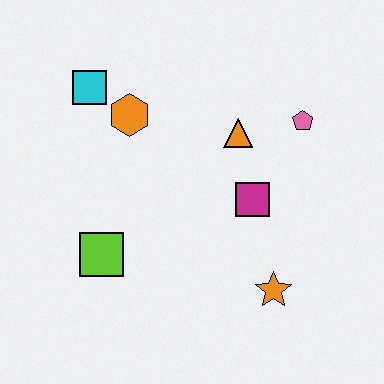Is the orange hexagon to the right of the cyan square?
Yes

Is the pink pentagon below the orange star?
No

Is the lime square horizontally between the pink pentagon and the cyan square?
Yes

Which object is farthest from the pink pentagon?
The lime square is farthest from the pink pentagon.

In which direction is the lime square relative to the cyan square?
The lime square is below the cyan square.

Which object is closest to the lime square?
The orange hexagon is closest to the lime square.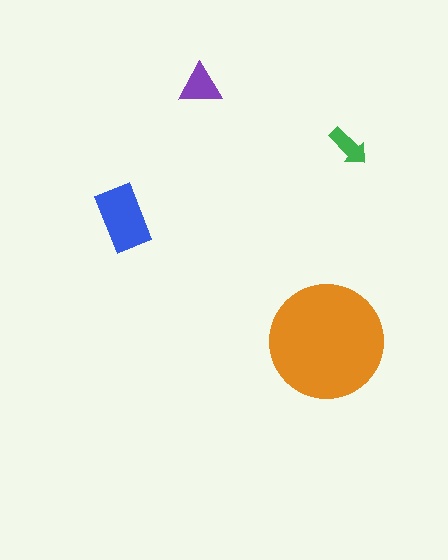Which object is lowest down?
The orange circle is bottommost.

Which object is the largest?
The orange circle.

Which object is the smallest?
The green arrow.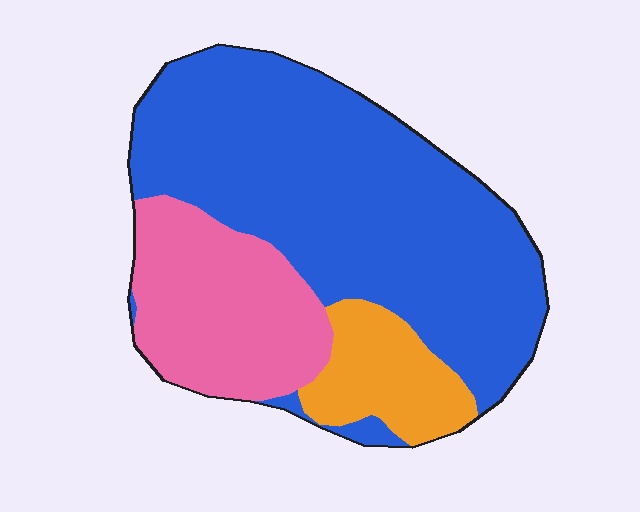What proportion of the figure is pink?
Pink covers about 25% of the figure.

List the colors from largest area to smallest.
From largest to smallest: blue, pink, orange.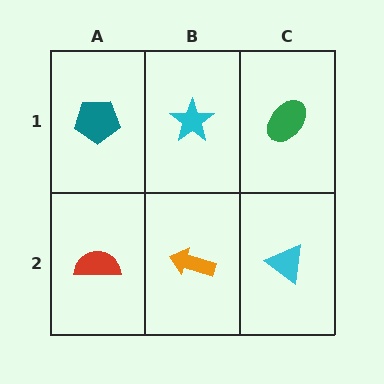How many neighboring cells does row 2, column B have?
3.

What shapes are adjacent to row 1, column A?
A red semicircle (row 2, column A), a cyan star (row 1, column B).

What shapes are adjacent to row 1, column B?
An orange arrow (row 2, column B), a teal pentagon (row 1, column A), a green ellipse (row 1, column C).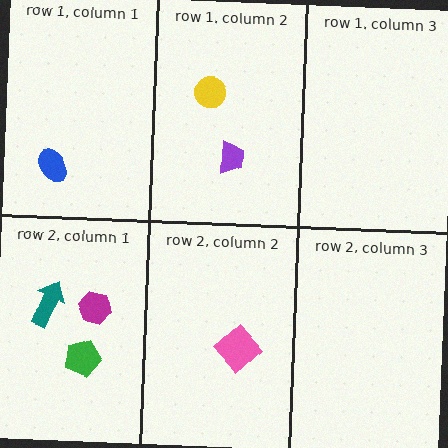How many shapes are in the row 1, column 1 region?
1.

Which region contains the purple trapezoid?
The row 1, column 2 region.